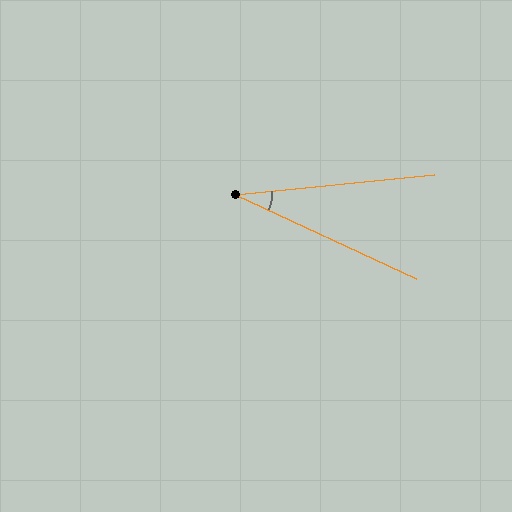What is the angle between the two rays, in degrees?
Approximately 31 degrees.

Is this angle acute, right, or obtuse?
It is acute.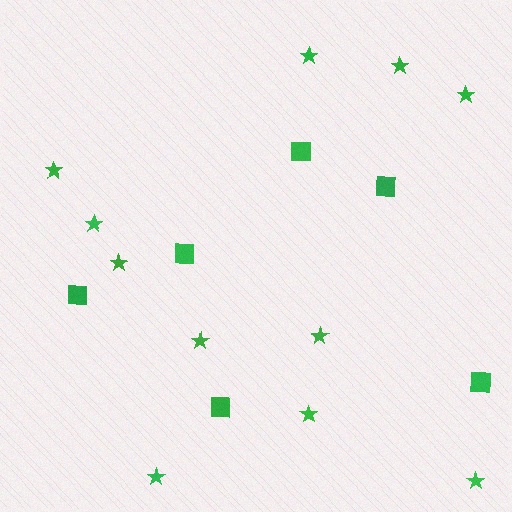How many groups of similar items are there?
There are 2 groups: one group of stars (11) and one group of squares (6).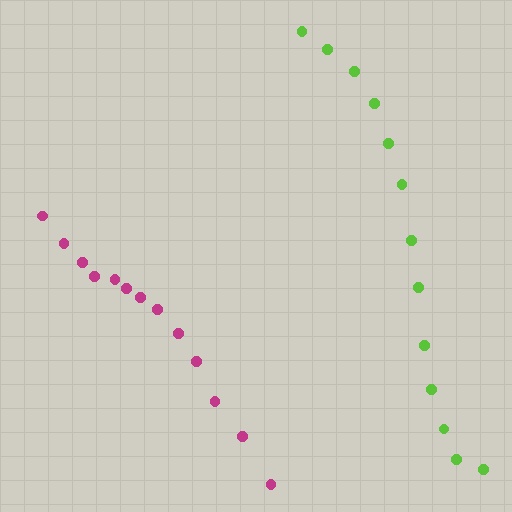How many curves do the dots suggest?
There are 2 distinct paths.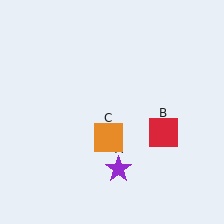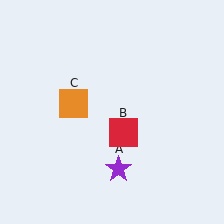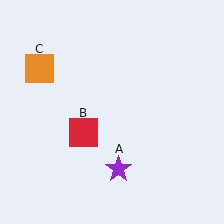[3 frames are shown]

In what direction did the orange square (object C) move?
The orange square (object C) moved up and to the left.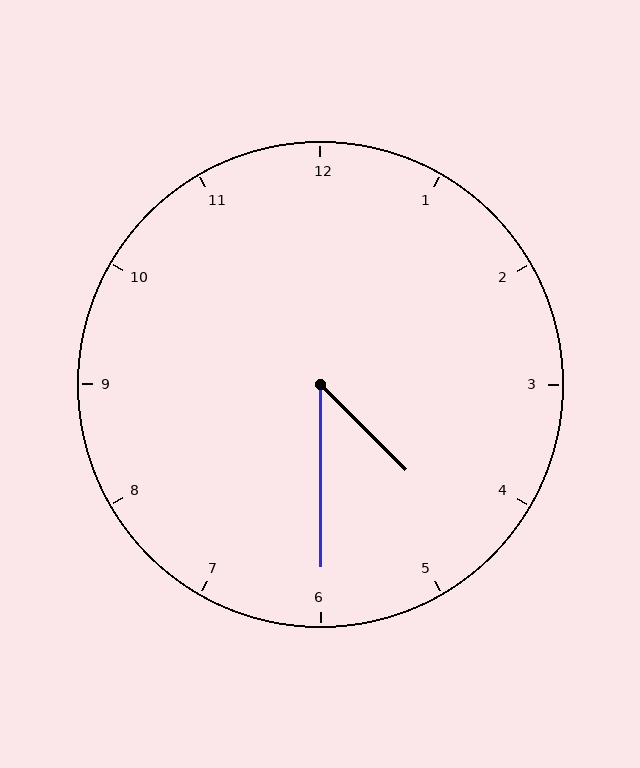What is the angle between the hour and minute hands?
Approximately 45 degrees.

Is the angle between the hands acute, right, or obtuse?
It is acute.